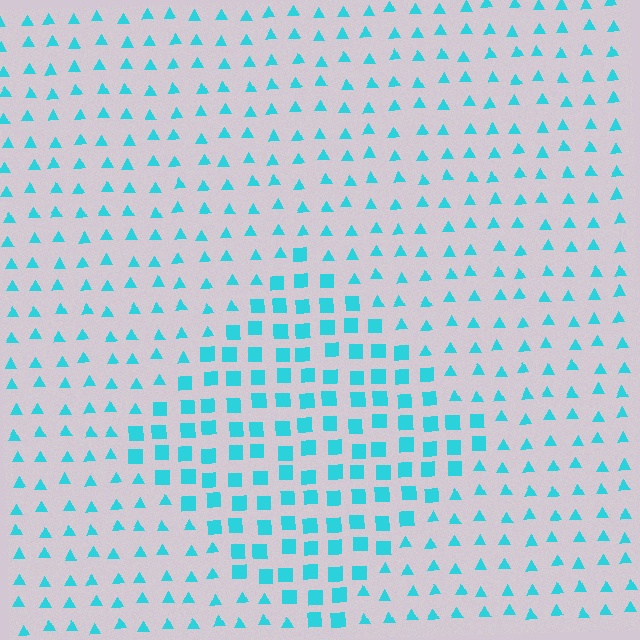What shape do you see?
I see a diamond.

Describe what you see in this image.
The image is filled with small cyan elements arranged in a uniform grid. A diamond-shaped region contains squares, while the surrounding area contains triangles. The boundary is defined purely by the change in element shape.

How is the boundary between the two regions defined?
The boundary is defined by a change in element shape: squares inside vs. triangles outside. All elements share the same color and spacing.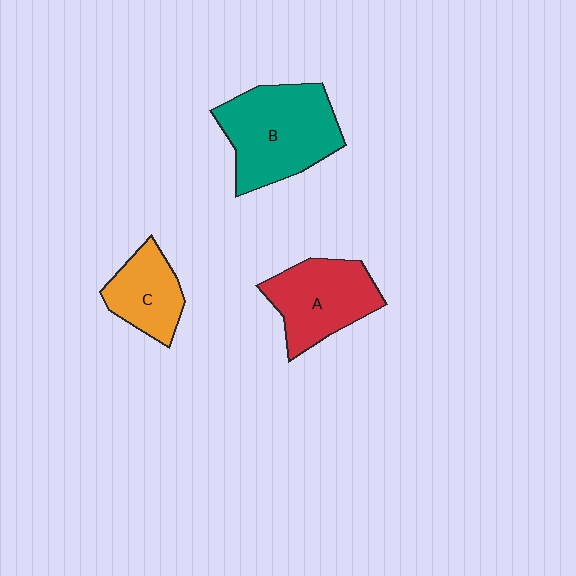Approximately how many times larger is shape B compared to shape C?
Approximately 1.8 times.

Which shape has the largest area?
Shape B (teal).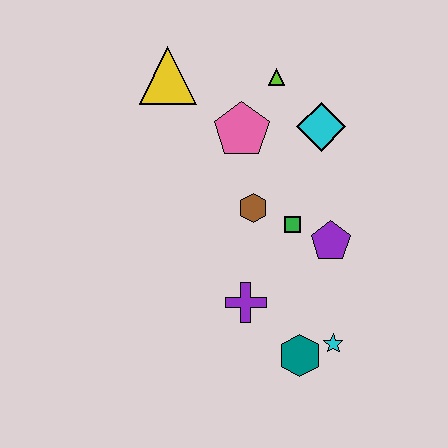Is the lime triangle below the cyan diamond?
No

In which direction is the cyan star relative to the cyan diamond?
The cyan star is below the cyan diamond.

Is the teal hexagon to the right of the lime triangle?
Yes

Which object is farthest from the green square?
The yellow triangle is farthest from the green square.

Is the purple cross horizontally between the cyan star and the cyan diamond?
No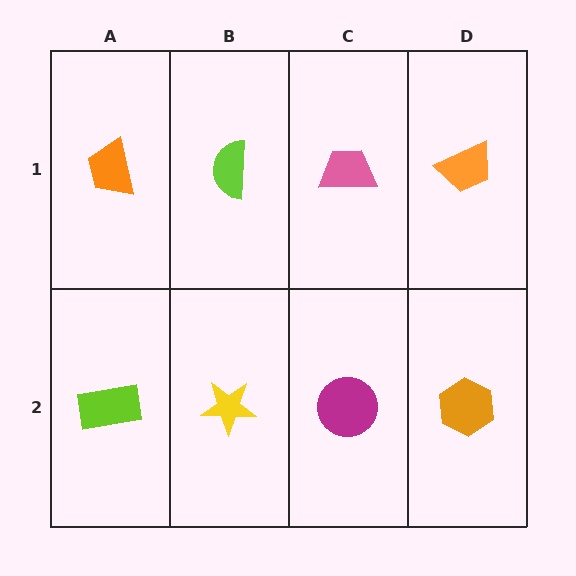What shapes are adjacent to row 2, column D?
An orange trapezoid (row 1, column D), a magenta circle (row 2, column C).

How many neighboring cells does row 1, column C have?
3.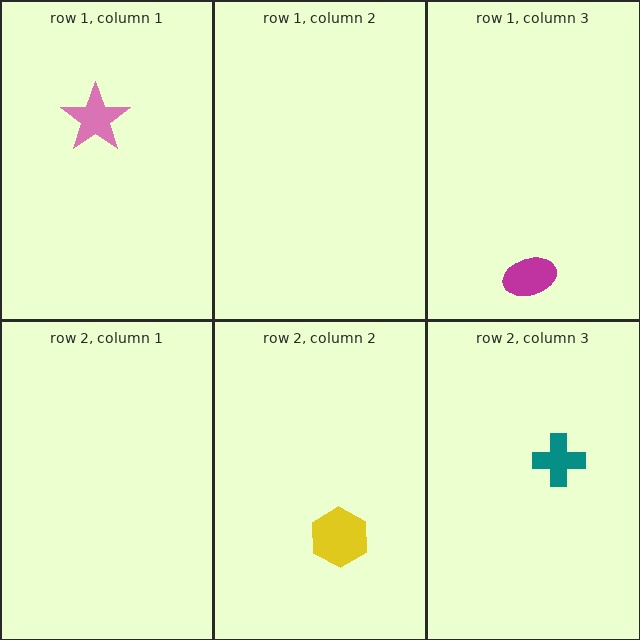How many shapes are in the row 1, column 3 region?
1.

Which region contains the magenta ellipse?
The row 1, column 3 region.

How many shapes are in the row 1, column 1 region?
1.